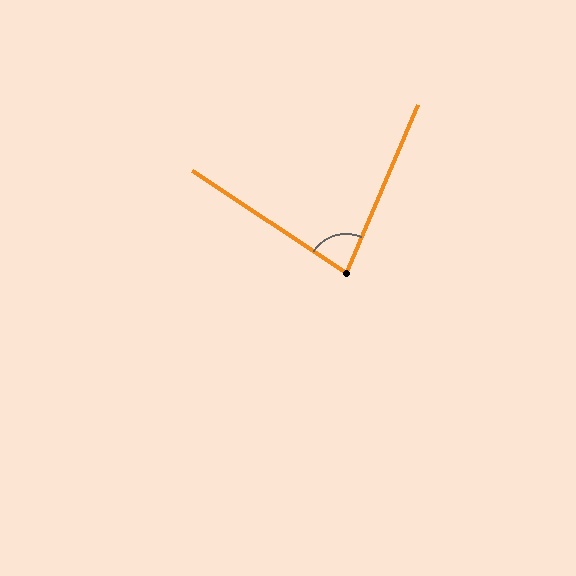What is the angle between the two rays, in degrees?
Approximately 80 degrees.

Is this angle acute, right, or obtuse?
It is acute.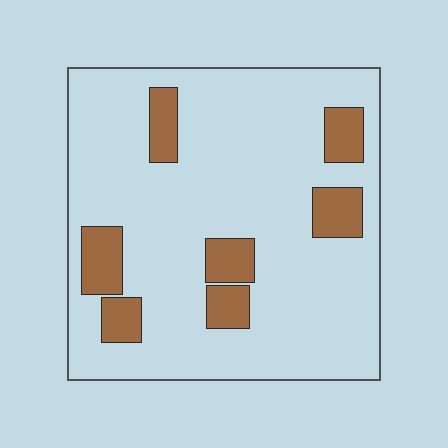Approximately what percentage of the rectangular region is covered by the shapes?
Approximately 15%.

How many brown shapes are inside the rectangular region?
7.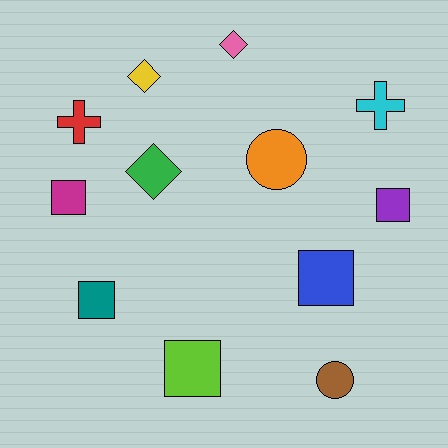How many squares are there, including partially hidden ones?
There are 5 squares.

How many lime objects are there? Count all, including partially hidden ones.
There is 1 lime object.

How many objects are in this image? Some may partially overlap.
There are 12 objects.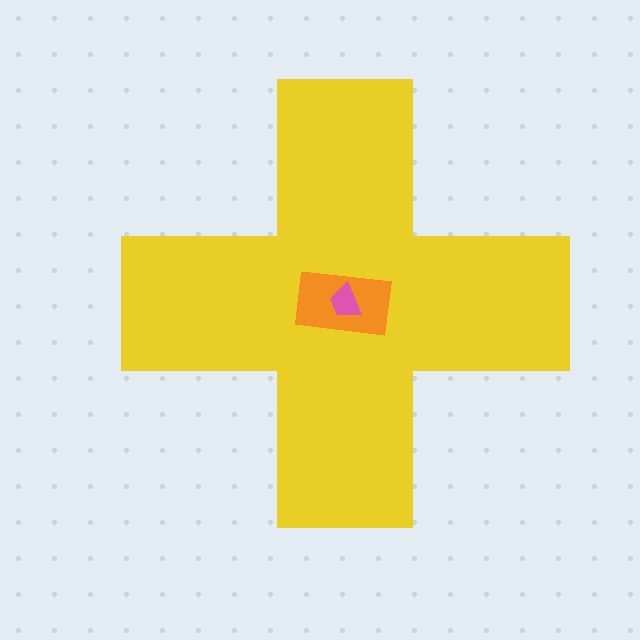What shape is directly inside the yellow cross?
The orange rectangle.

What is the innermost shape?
The pink trapezoid.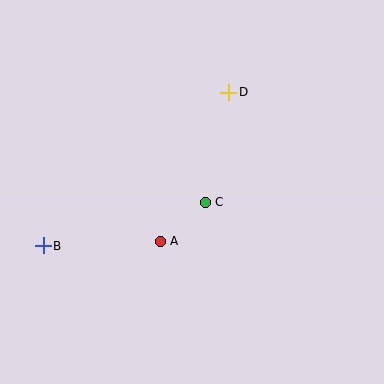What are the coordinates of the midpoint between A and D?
The midpoint between A and D is at (195, 167).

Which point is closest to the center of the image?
Point C at (205, 202) is closest to the center.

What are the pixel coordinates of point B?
Point B is at (43, 246).